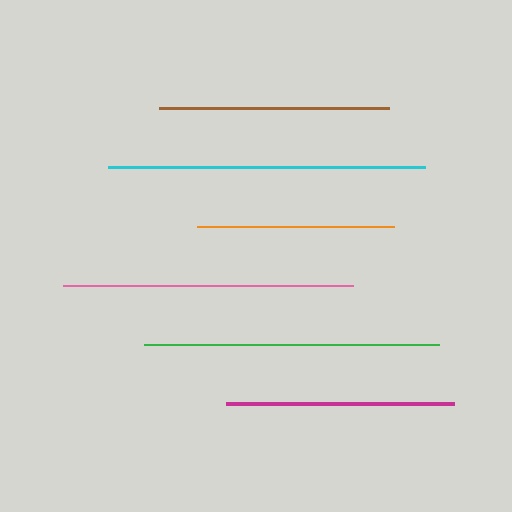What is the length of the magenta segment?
The magenta segment is approximately 228 pixels long.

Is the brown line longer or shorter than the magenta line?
The brown line is longer than the magenta line.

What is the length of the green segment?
The green segment is approximately 295 pixels long.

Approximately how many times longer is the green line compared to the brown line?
The green line is approximately 1.3 times the length of the brown line.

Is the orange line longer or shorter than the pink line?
The pink line is longer than the orange line.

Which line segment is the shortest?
The orange line is the shortest at approximately 197 pixels.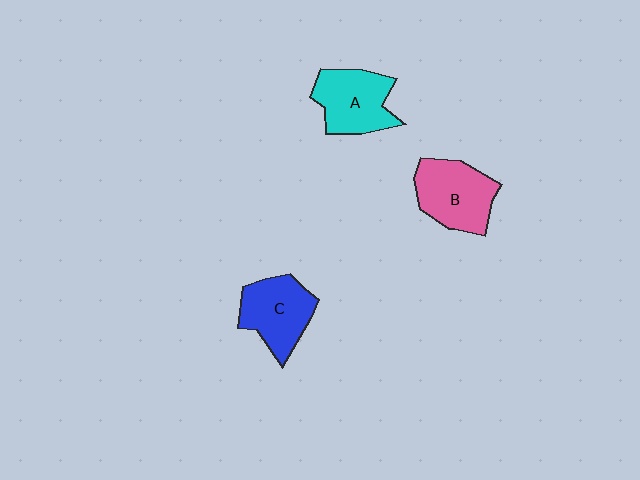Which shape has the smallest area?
Shape C (blue).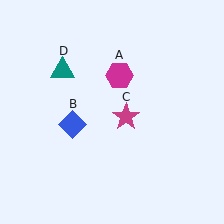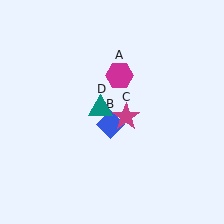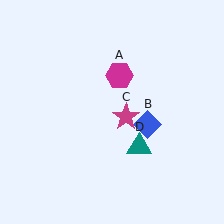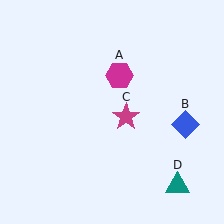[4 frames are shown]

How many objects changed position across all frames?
2 objects changed position: blue diamond (object B), teal triangle (object D).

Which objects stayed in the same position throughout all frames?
Magenta hexagon (object A) and magenta star (object C) remained stationary.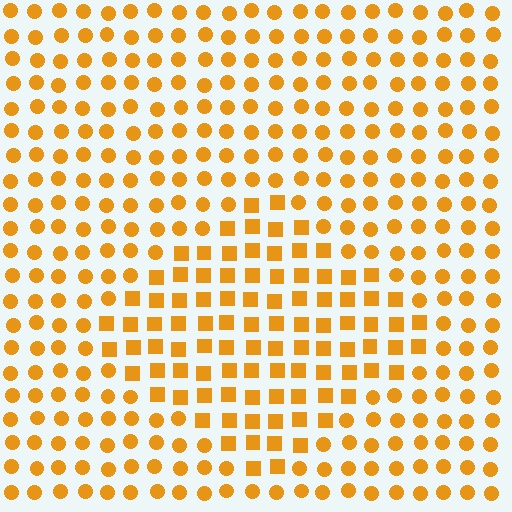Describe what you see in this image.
The image is filled with small orange elements arranged in a uniform grid. A diamond-shaped region contains squares, while the surrounding area contains circles. The boundary is defined purely by the change in element shape.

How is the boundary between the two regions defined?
The boundary is defined by a change in element shape: squares inside vs. circles outside. All elements share the same color and spacing.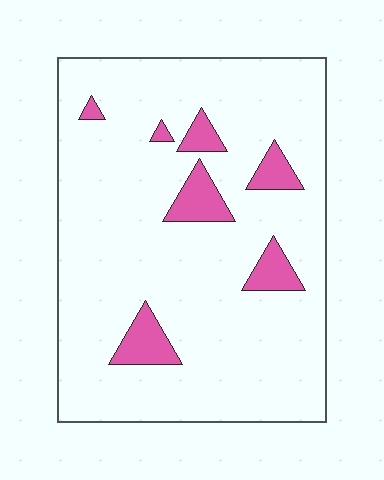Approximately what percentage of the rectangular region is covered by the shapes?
Approximately 10%.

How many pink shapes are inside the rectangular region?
7.